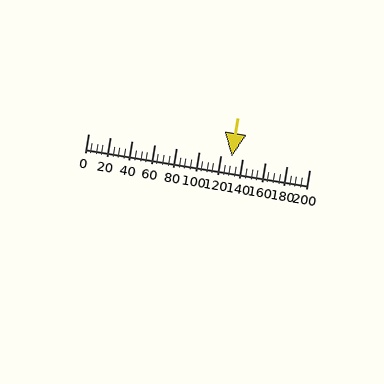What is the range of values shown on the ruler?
The ruler shows values from 0 to 200.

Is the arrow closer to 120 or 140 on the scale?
The arrow is closer to 140.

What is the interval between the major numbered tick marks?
The major tick marks are spaced 20 units apart.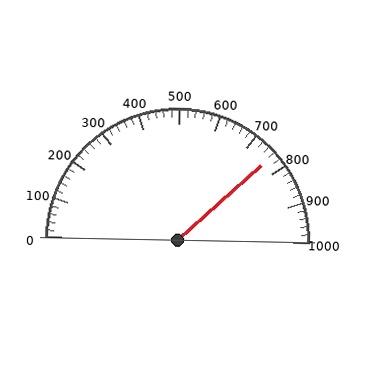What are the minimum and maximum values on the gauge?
The gauge ranges from 0 to 1000.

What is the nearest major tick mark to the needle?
The nearest major tick mark is 800.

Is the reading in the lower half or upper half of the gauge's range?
The reading is in the upper half of the range (0 to 1000).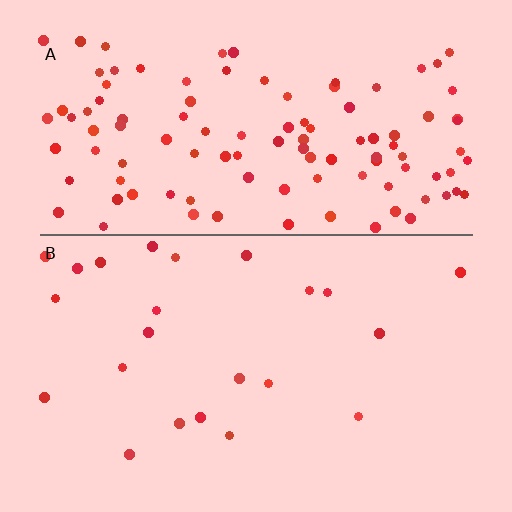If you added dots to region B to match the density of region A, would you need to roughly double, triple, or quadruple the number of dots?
Approximately quadruple.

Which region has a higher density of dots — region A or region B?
A (the top).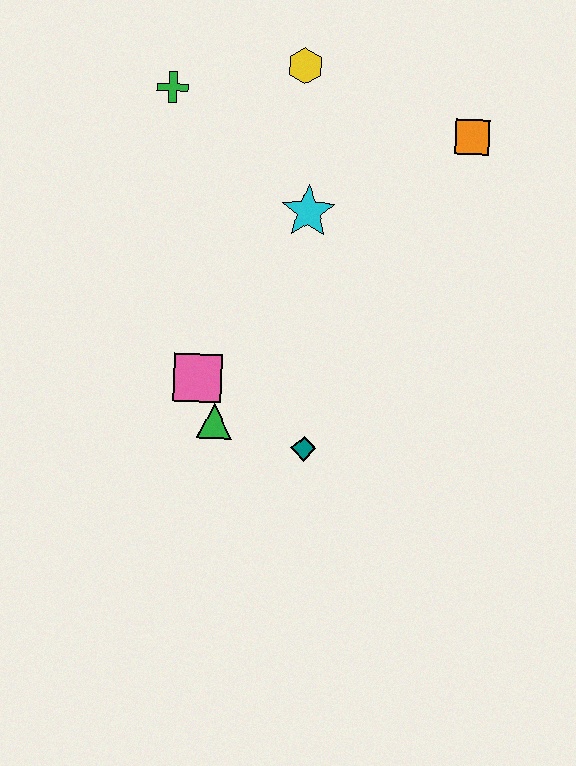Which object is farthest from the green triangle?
The orange square is farthest from the green triangle.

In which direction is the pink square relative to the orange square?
The pink square is to the left of the orange square.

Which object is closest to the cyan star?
The yellow hexagon is closest to the cyan star.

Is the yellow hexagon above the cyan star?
Yes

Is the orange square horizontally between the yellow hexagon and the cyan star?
No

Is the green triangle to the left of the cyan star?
Yes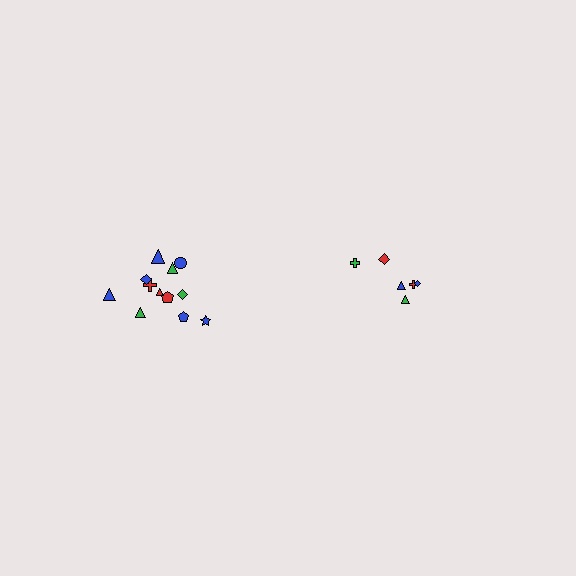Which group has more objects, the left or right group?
The left group.